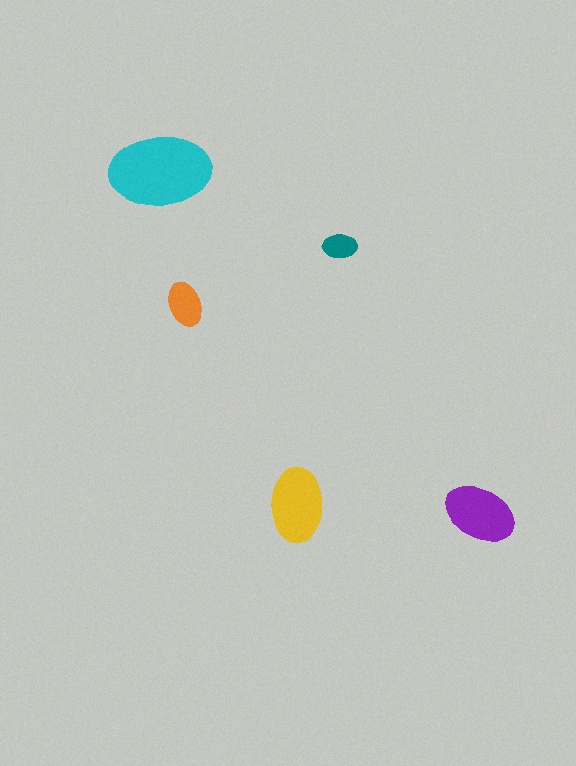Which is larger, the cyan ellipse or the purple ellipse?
The cyan one.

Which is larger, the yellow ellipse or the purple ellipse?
The yellow one.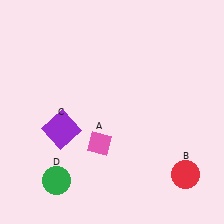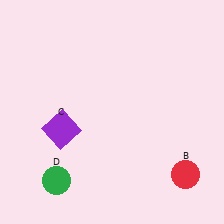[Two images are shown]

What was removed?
The pink diamond (A) was removed in Image 2.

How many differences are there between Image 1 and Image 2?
There is 1 difference between the two images.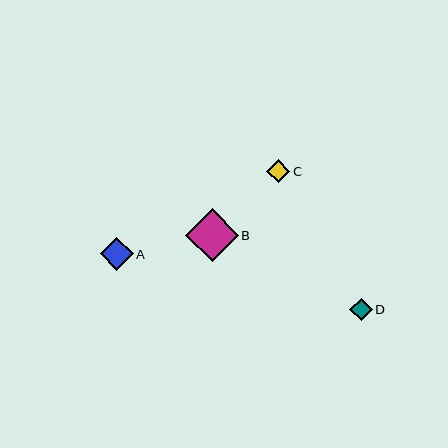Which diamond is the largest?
Diamond B is the largest with a size of approximately 53 pixels.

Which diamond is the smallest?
Diamond D is the smallest with a size of approximately 22 pixels.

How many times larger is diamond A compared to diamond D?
Diamond A is approximately 1.5 times the size of diamond D.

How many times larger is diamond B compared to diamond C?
Diamond B is approximately 2.3 times the size of diamond C.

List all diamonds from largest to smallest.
From largest to smallest: B, A, C, D.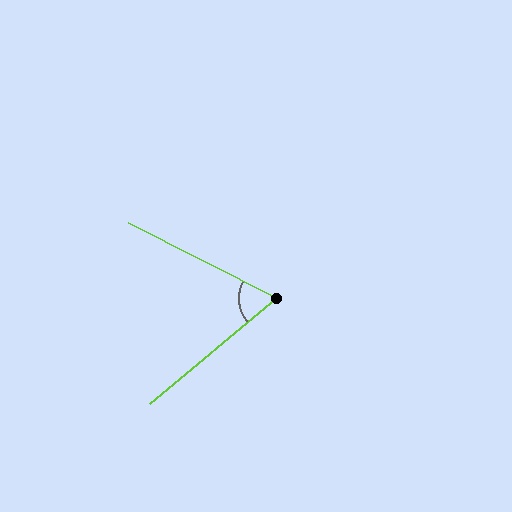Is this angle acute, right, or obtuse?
It is acute.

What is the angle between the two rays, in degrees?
Approximately 67 degrees.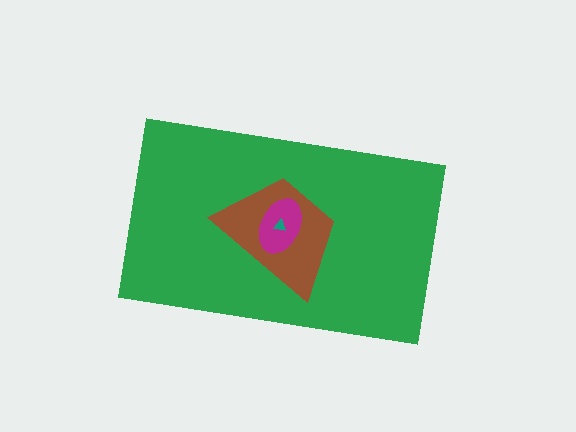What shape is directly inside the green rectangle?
The brown trapezoid.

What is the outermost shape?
The green rectangle.